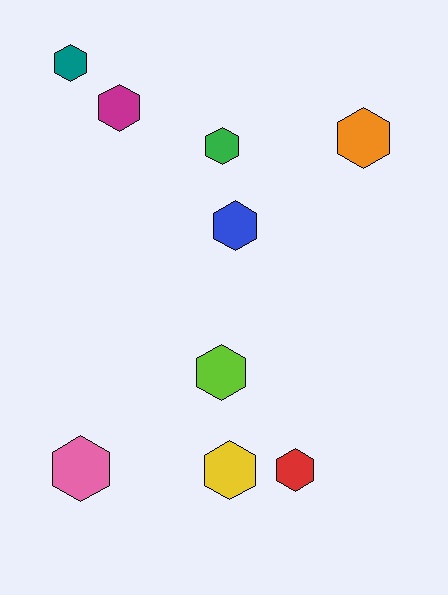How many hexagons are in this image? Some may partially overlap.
There are 9 hexagons.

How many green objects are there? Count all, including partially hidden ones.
There is 1 green object.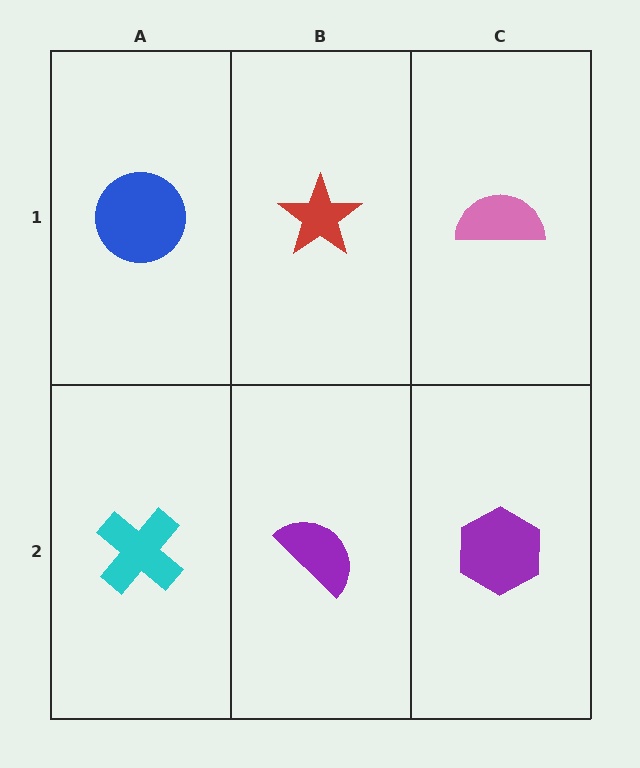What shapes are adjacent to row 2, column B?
A red star (row 1, column B), a cyan cross (row 2, column A), a purple hexagon (row 2, column C).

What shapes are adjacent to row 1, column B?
A purple semicircle (row 2, column B), a blue circle (row 1, column A), a pink semicircle (row 1, column C).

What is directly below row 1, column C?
A purple hexagon.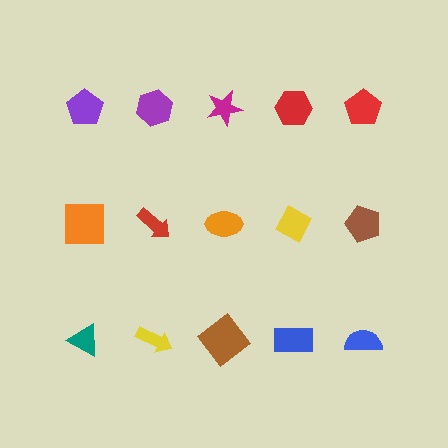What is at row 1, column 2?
A purple hexagon.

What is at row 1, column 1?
A purple pentagon.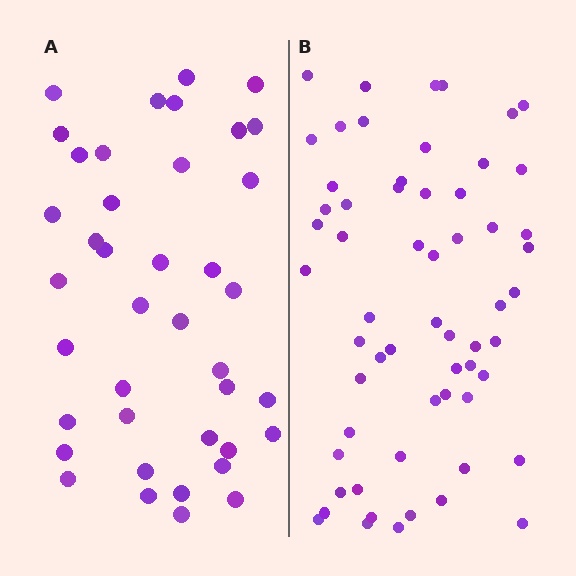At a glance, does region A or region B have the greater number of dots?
Region B (the right region) has more dots.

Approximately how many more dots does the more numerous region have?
Region B has approximately 20 more dots than region A.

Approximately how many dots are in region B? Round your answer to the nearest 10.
About 60 dots.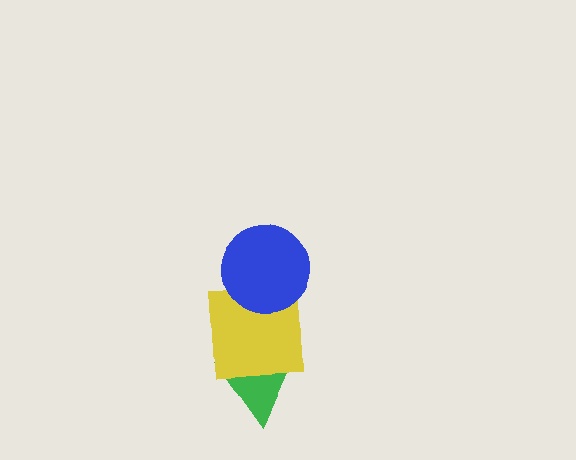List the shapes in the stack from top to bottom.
From top to bottom: the blue circle, the yellow square, the green triangle.